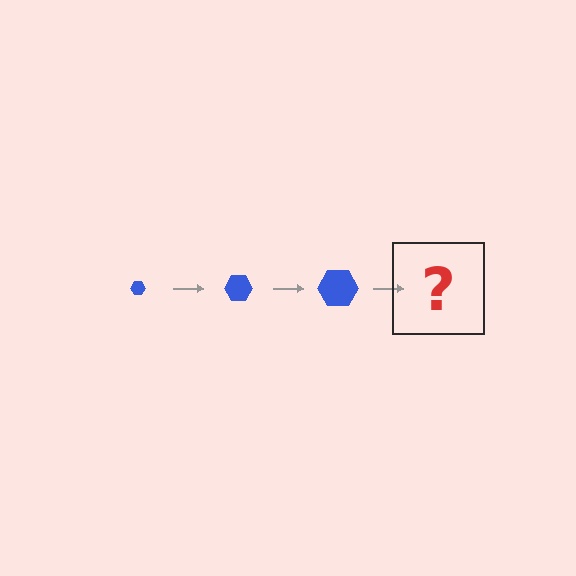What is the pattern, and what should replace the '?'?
The pattern is that the hexagon gets progressively larger each step. The '?' should be a blue hexagon, larger than the previous one.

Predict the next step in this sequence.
The next step is a blue hexagon, larger than the previous one.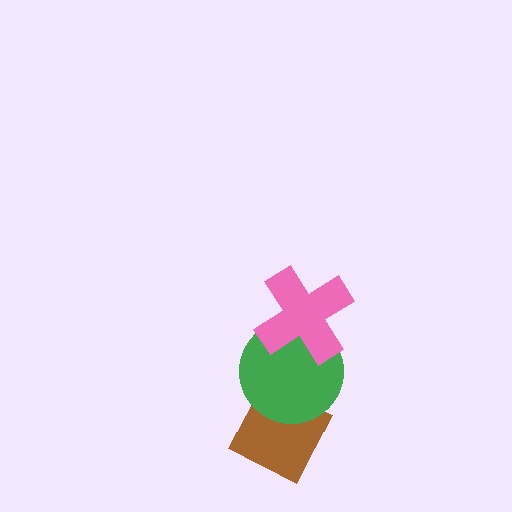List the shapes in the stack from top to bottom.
From top to bottom: the pink cross, the green circle, the brown diamond.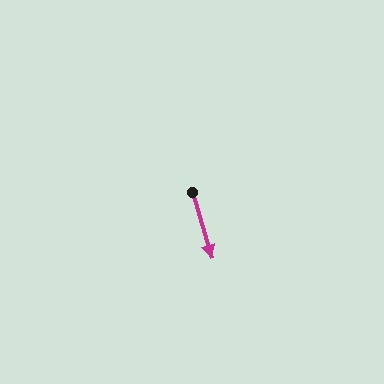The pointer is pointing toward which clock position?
Roughly 5 o'clock.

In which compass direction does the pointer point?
South.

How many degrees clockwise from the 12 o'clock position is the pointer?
Approximately 163 degrees.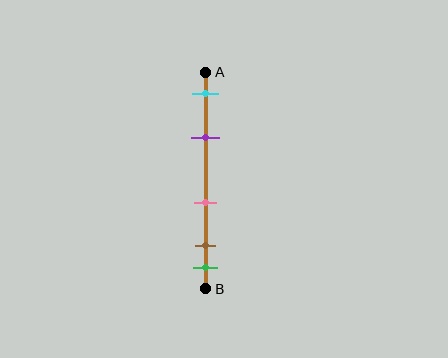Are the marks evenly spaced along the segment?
No, the marks are not evenly spaced.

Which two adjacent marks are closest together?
The brown and green marks are the closest adjacent pair.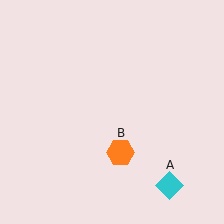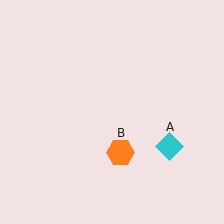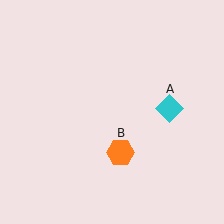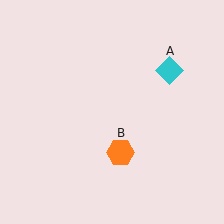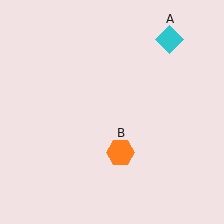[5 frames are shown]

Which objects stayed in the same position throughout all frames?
Orange hexagon (object B) remained stationary.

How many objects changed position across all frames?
1 object changed position: cyan diamond (object A).